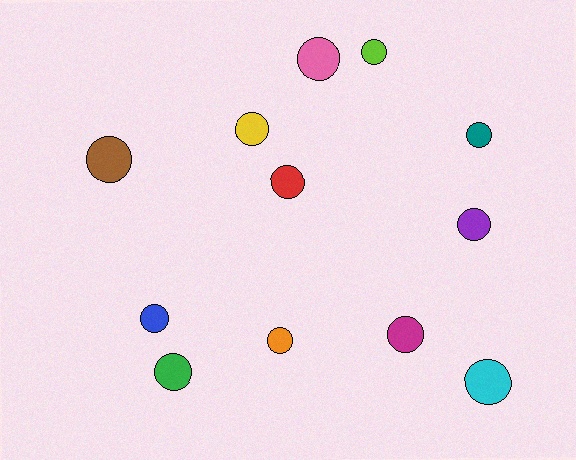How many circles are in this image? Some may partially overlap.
There are 12 circles.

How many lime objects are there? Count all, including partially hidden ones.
There is 1 lime object.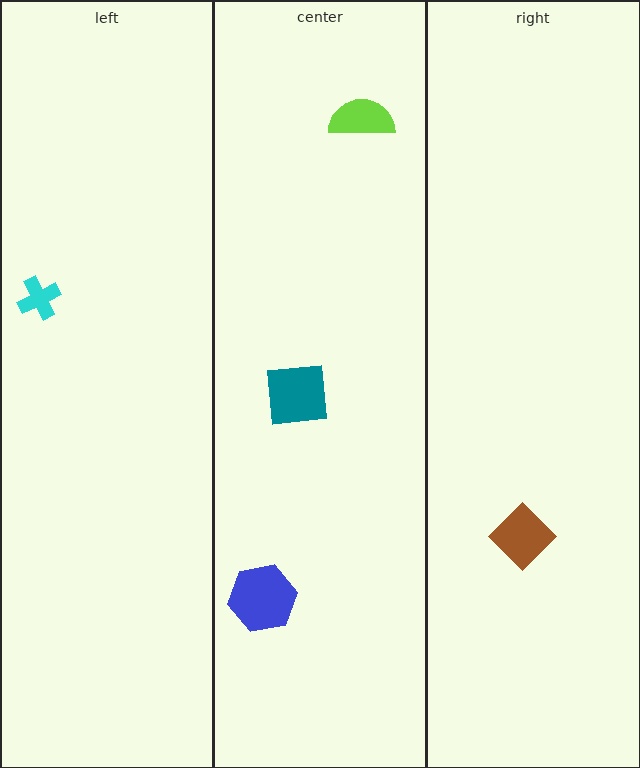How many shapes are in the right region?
1.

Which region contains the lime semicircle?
The center region.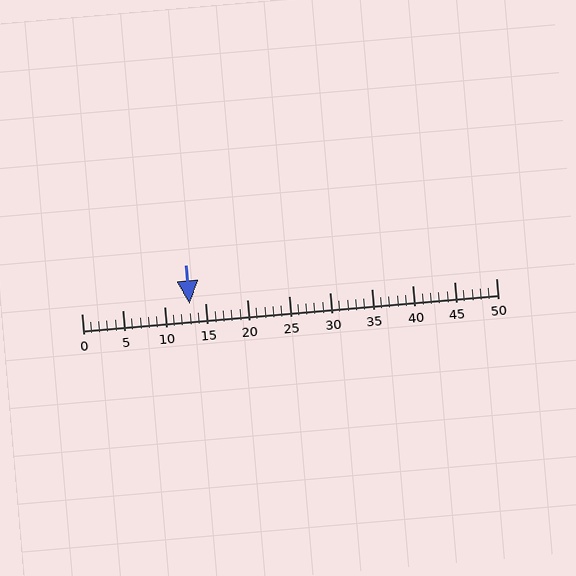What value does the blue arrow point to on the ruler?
The blue arrow points to approximately 13.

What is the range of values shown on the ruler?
The ruler shows values from 0 to 50.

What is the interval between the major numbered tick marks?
The major tick marks are spaced 5 units apart.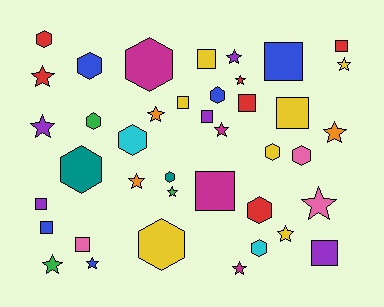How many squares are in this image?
There are 12 squares.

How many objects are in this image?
There are 40 objects.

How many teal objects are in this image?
There are 2 teal objects.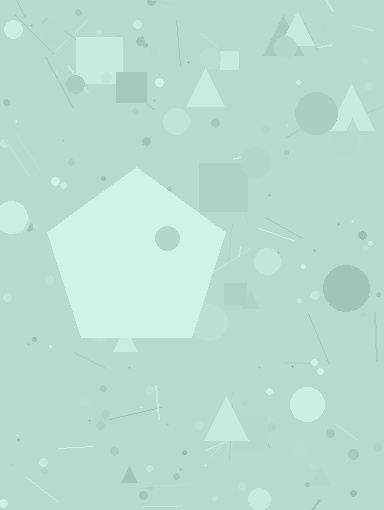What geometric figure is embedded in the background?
A pentagon is embedded in the background.